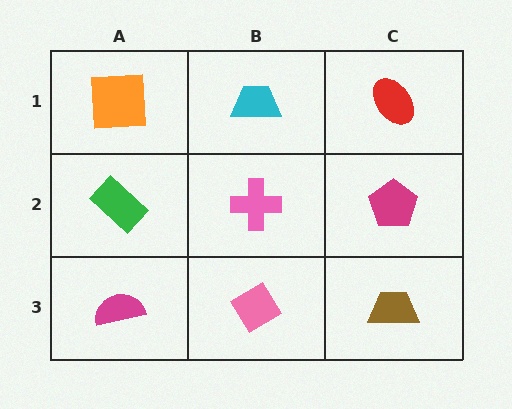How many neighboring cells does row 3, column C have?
2.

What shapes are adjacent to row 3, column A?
A green rectangle (row 2, column A), a pink diamond (row 3, column B).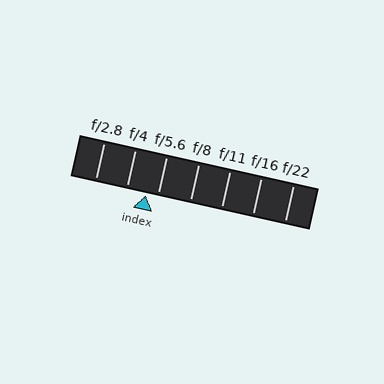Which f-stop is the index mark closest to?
The index mark is closest to f/5.6.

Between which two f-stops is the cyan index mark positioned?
The index mark is between f/4 and f/5.6.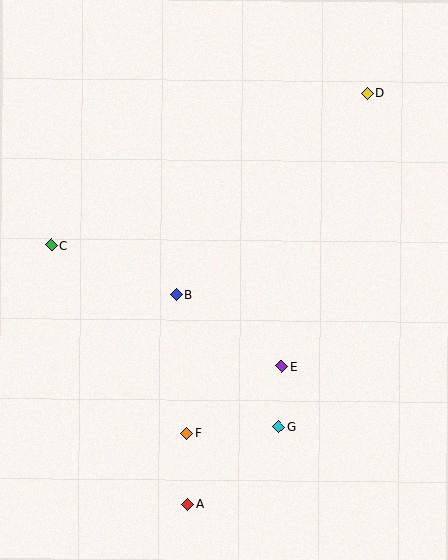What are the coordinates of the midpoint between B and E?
The midpoint between B and E is at (229, 330).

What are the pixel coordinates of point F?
Point F is at (186, 433).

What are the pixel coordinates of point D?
Point D is at (367, 93).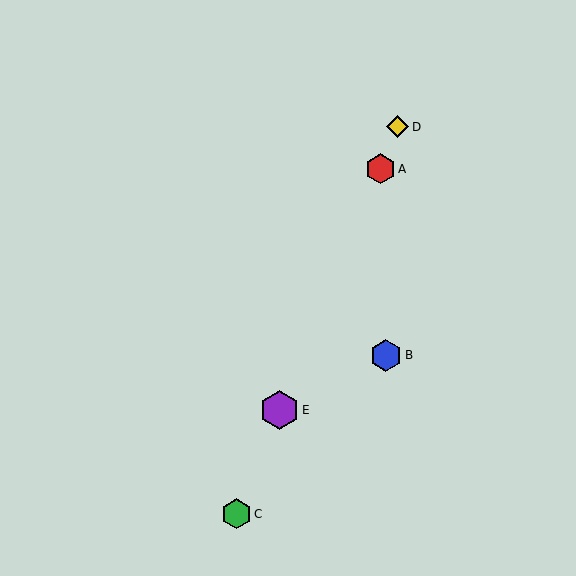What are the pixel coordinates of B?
Object B is at (386, 355).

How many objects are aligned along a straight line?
4 objects (A, C, D, E) are aligned along a straight line.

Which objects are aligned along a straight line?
Objects A, C, D, E are aligned along a straight line.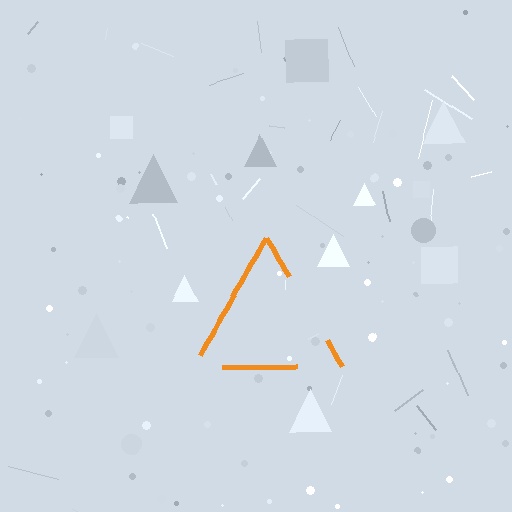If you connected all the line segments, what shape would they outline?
They would outline a triangle.